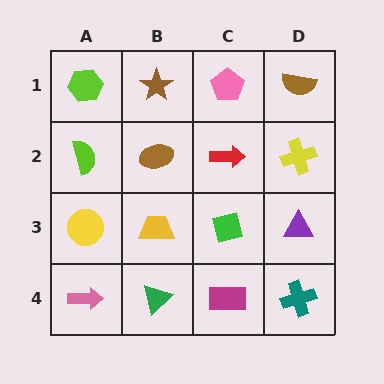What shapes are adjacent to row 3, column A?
A lime semicircle (row 2, column A), a pink arrow (row 4, column A), a yellow trapezoid (row 3, column B).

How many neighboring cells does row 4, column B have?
3.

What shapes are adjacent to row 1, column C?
A red arrow (row 2, column C), a brown star (row 1, column B), a brown semicircle (row 1, column D).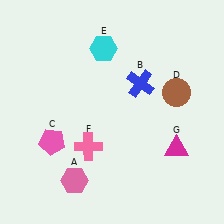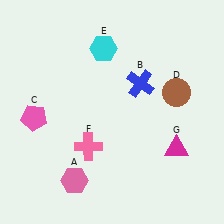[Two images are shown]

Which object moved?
The pink pentagon (C) moved up.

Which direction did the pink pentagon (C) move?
The pink pentagon (C) moved up.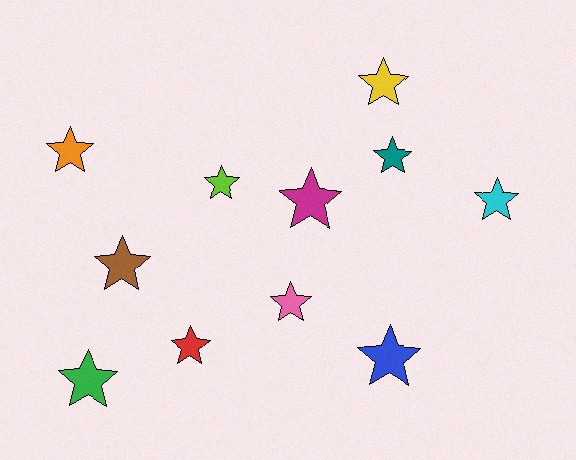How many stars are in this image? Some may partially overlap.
There are 11 stars.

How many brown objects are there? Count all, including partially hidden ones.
There is 1 brown object.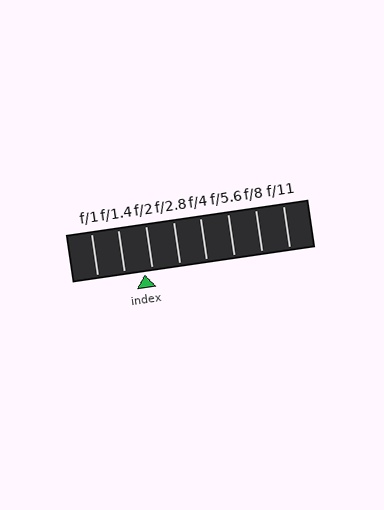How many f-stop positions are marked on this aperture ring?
There are 8 f-stop positions marked.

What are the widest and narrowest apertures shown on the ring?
The widest aperture shown is f/1 and the narrowest is f/11.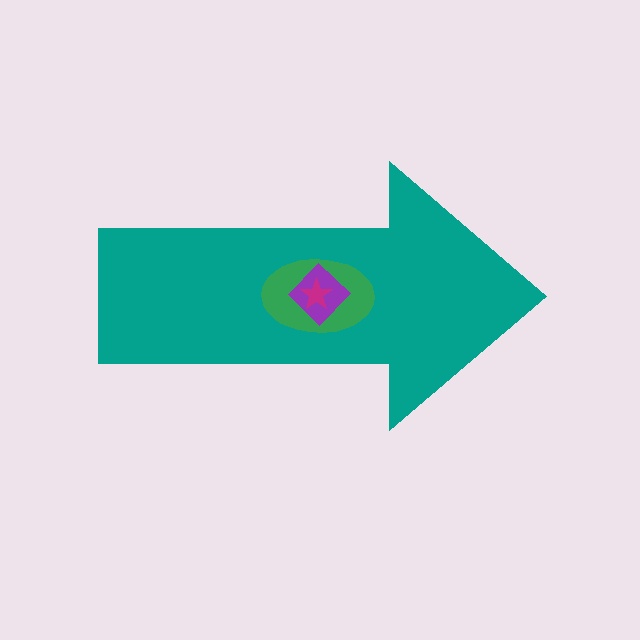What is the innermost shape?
The magenta star.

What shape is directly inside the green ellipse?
The purple diamond.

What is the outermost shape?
The teal arrow.